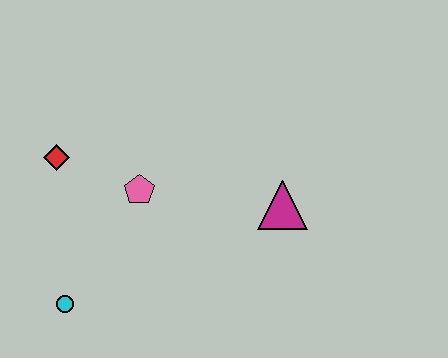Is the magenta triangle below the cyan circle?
No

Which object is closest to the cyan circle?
The pink pentagon is closest to the cyan circle.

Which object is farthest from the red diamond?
The magenta triangle is farthest from the red diamond.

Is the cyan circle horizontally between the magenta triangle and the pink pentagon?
No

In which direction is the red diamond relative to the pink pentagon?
The red diamond is to the left of the pink pentagon.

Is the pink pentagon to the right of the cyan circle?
Yes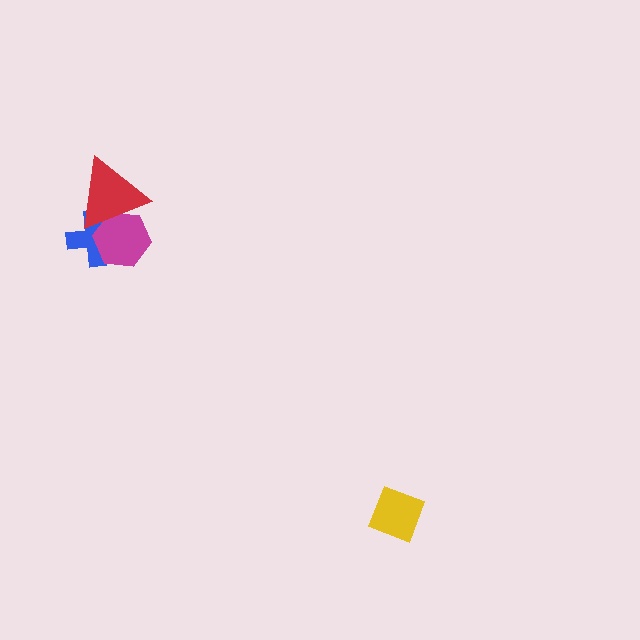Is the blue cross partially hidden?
Yes, it is partially covered by another shape.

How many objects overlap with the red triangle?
2 objects overlap with the red triangle.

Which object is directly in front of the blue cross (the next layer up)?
The magenta hexagon is directly in front of the blue cross.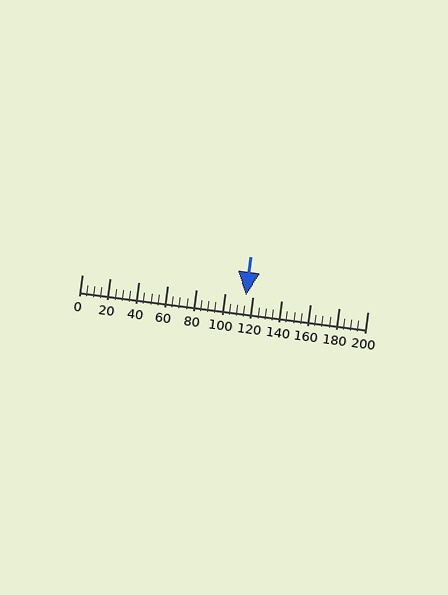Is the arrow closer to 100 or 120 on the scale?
The arrow is closer to 120.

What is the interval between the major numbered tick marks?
The major tick marks are spaced 20 units apart.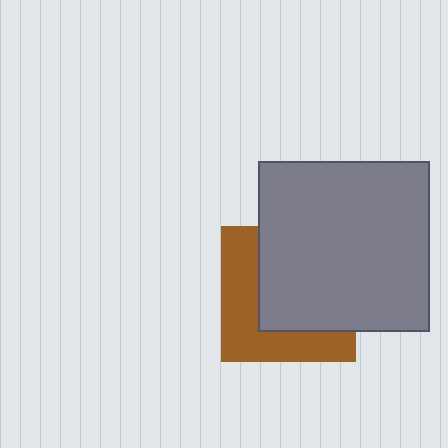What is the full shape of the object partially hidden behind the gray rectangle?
The partially hidden object is a brown square.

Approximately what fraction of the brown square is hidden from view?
Roughly 57% of the brown square is hidden behind the gray rectangle.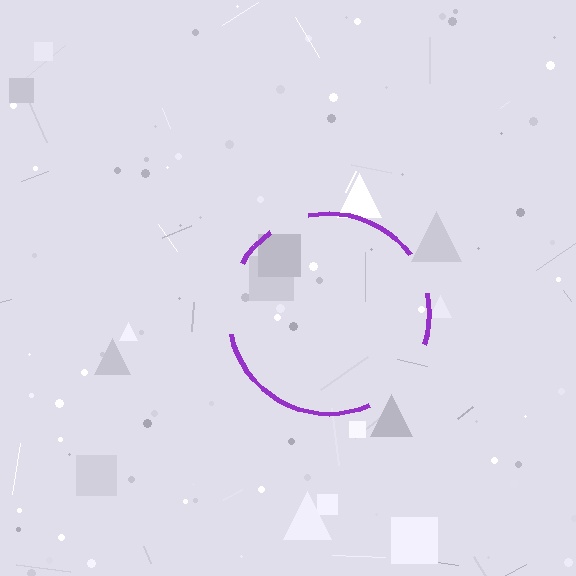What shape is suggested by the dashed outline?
The dashed outline suggests a circle.